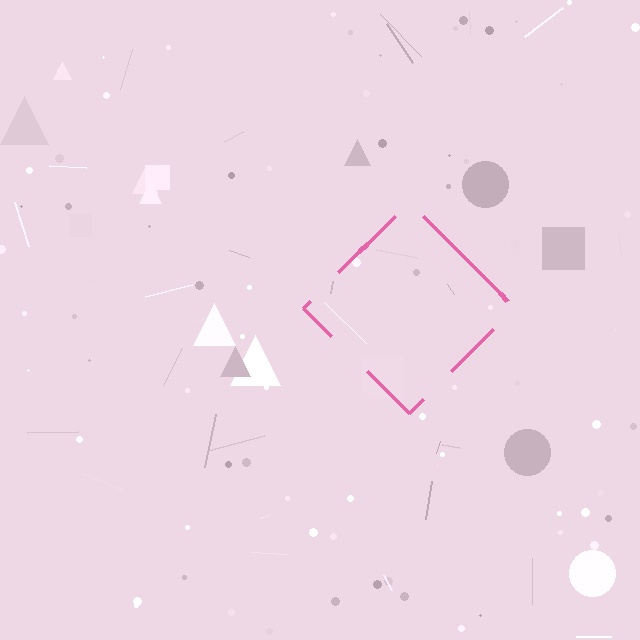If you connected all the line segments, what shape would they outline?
They would outline a diamond.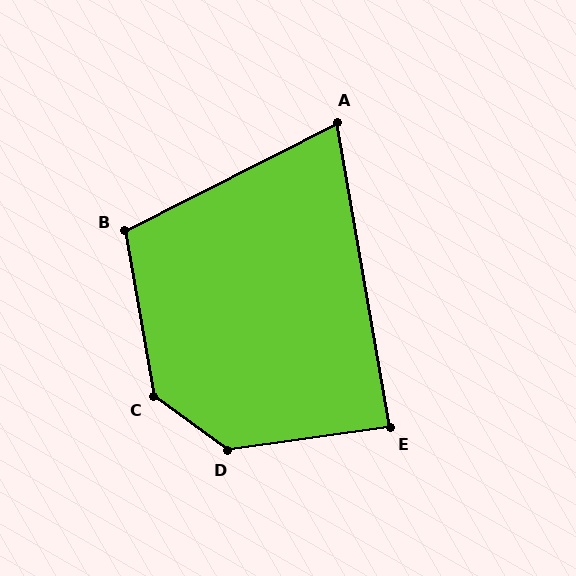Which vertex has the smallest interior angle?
A, at approximately 73 degrees.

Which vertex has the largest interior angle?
D, at approximately 136 degrees.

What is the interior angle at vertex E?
Approximately 88 degrees (approximately right).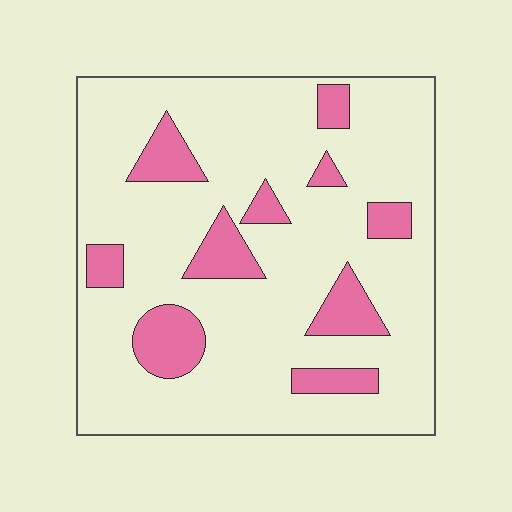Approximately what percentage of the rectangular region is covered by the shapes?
Approximately 20%.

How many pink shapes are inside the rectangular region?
10.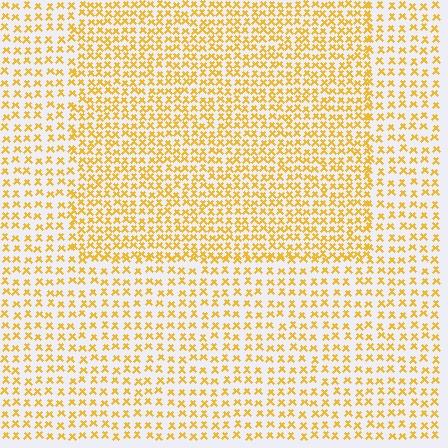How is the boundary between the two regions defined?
The boundary is defined by a change in element density (approximately 1.6x ratio). All elements are the same color, size, and shape.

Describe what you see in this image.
The image contains small yellow elements arranged at two different densities. A rectangle-shaped region is visible where the elements are more densely packed than the surrounding area.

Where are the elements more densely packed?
The elements are more densely packed inside the rectangle boundary.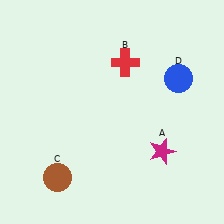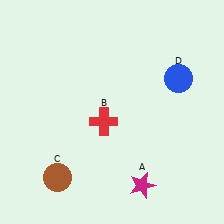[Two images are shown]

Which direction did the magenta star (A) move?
The magenta star (A) moved down.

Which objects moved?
The objects that moved are: the magenta star (A), the red cross (B).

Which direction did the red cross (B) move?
The red cross (B) moved down.